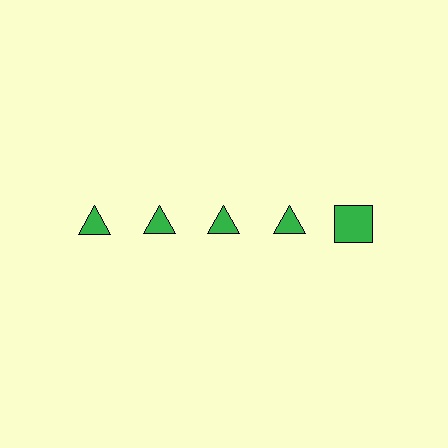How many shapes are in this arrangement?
There are 5 shapes arranged in a grid pattern.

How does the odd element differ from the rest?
It has a different shape: square instead of triangle.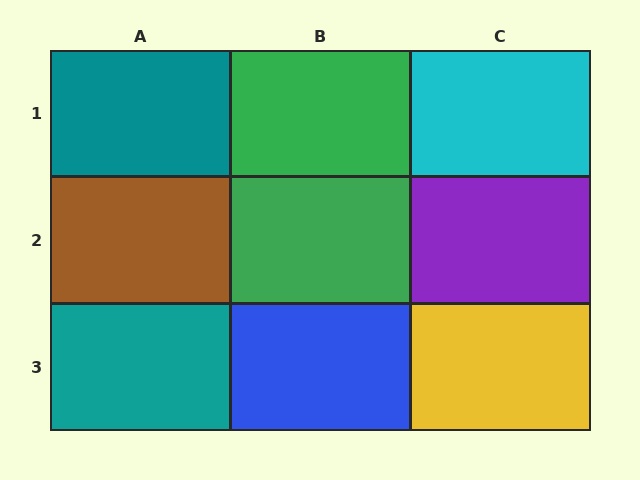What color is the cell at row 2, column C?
Purple.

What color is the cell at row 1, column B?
Green.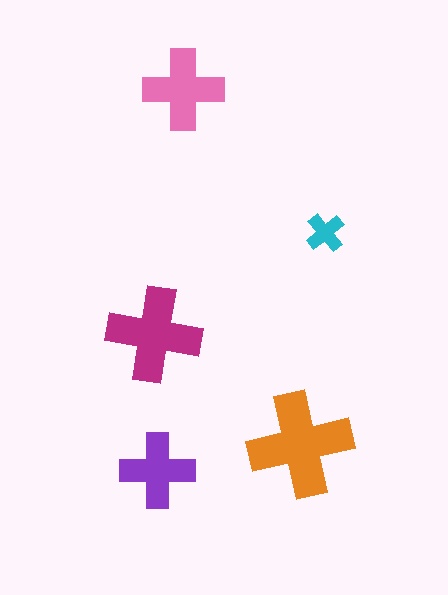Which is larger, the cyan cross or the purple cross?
The purple one.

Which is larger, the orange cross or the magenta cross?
The orange one.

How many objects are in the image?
There are 5 objects in the image.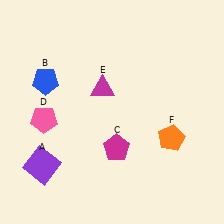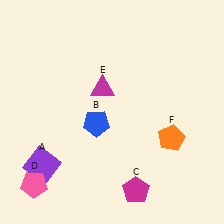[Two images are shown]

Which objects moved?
The objects that moved are: the blue pentagon (B), the magenta pentagon (C), the pink pentagon (D).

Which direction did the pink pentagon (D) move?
The pink pentagon (D) moved down.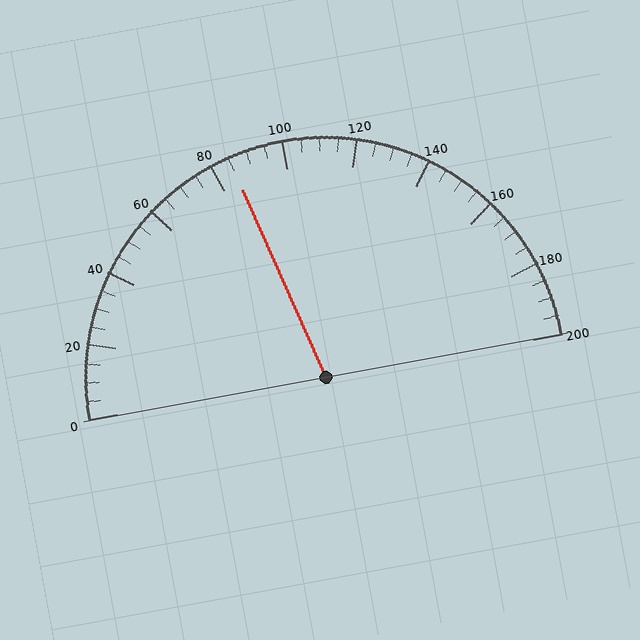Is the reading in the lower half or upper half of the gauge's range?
The reading is in the lower half of the range (0 to 200).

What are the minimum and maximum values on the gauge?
The gauge ranges from 0 to 200.